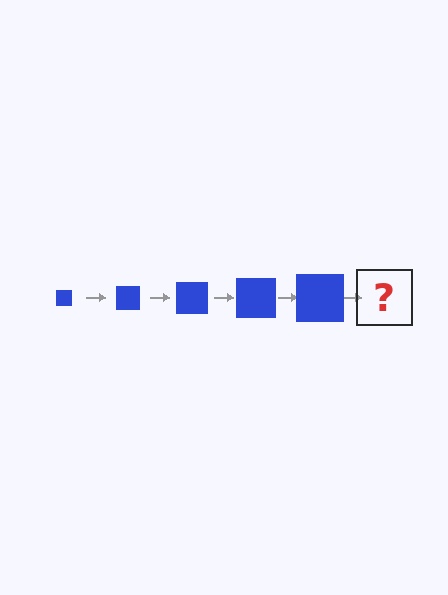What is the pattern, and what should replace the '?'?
The pattern is that the square gets progressively larger each step. The '?' should be a blue square, larger than the previous one.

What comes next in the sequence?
The next element should be a blue square, larger than the previous one.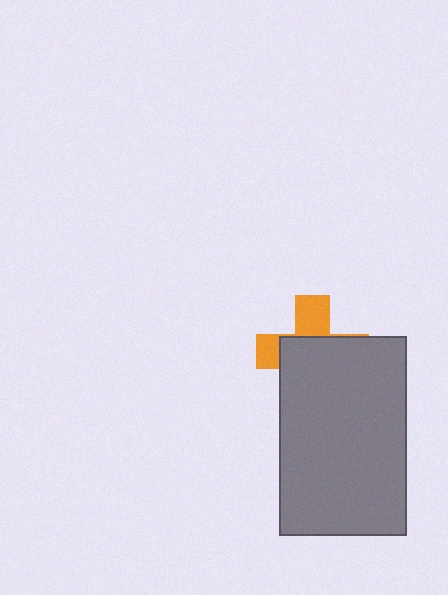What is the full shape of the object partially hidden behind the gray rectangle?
The partially hidden object is an orange cross.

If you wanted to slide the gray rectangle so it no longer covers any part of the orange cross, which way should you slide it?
Slide it down — that is the most direct way to separate the two shapes.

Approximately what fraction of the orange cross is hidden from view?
Roughly 65% of the orange cross is hidden behind the gray rectangle.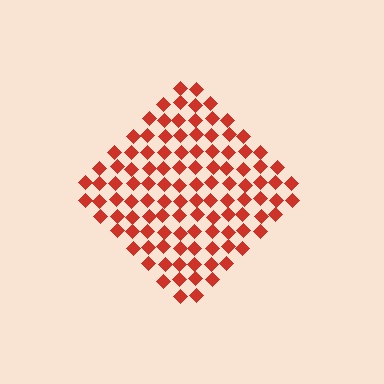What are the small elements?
The small elements are diamonds.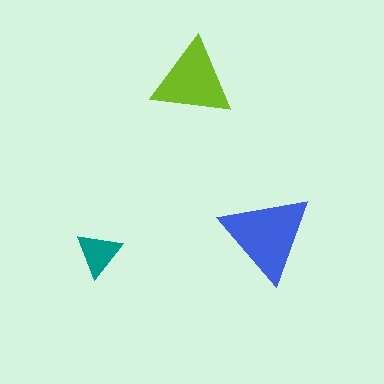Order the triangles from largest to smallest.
the blue one, the lime one, the teal one.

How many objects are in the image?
There are 3 objects in the image.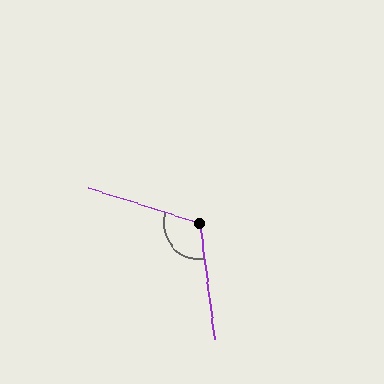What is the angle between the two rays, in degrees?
Approximately 116 degrees.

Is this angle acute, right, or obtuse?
It is obtuse.